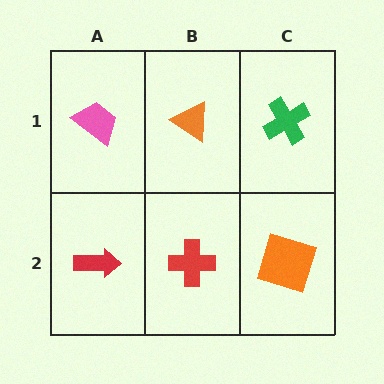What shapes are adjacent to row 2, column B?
An orange triangle (row 1, column B), a red arrow (row 2, column A), an orange square (row 2, column C).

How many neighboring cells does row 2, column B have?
3.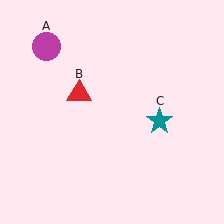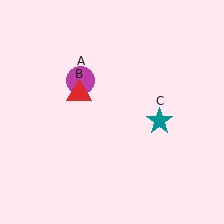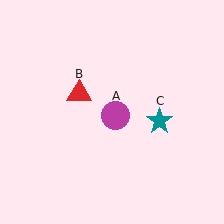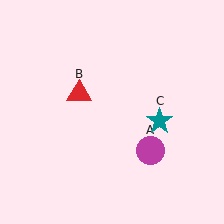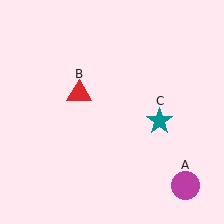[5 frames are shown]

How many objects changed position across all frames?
1 object changed position: magenta circle (object A).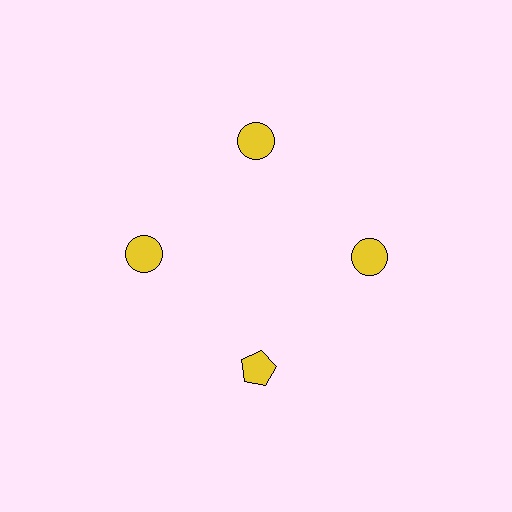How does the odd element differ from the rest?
It has a different shape: pentagon instead of circle.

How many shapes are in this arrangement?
There are 4 shapes arranged in a ring pattern.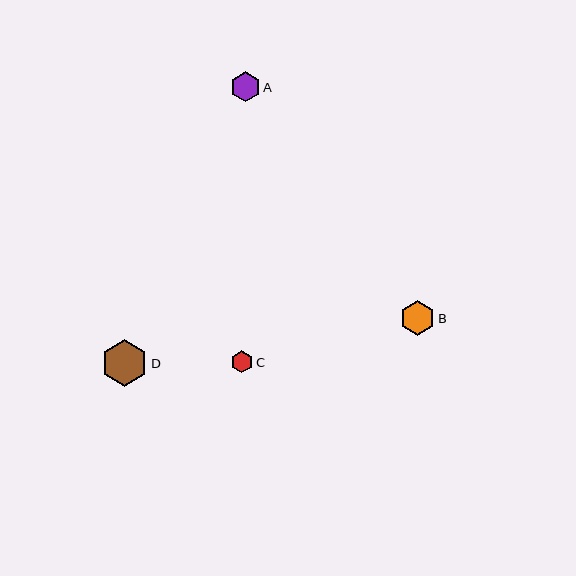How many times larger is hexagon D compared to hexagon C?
Hexagon D is approximately 2.1 times the size of hexagon C.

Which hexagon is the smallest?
Hexagon C is the smallest with a size of approximately 22 pixels.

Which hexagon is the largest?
Hexagon D is the largest with a size of approximately 46 pixels.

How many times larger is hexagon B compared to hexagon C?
Hexagon B is approximately 1.5 times the size of hexagon C.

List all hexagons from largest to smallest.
From largest to smallest: D, B, A, C.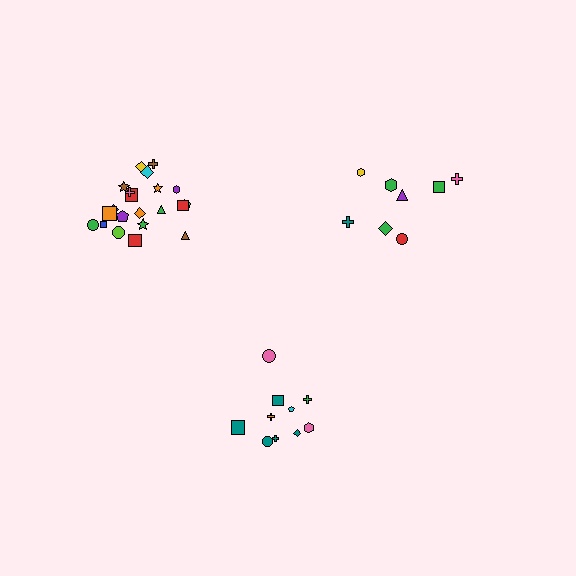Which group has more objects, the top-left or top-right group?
The top-left group.